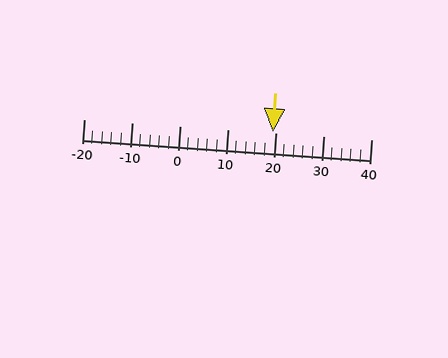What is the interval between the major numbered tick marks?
The major tick marks are spaced 10 units apart.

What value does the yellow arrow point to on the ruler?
The yellow arrow points to approximately 20.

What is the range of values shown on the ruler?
The ruler shows values from -20 to 40.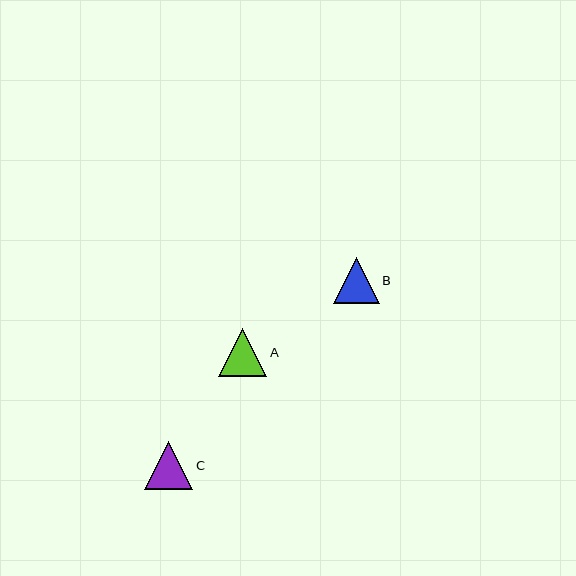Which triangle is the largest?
Triangle A is the largest with a size of approximately 49 pixels.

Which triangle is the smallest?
Triangle B is the smallest with a size of approximately 46 pixels.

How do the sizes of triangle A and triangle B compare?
Triangle A and triangle B are approximately the same size.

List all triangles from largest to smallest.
From largest to smallest: A, C, B.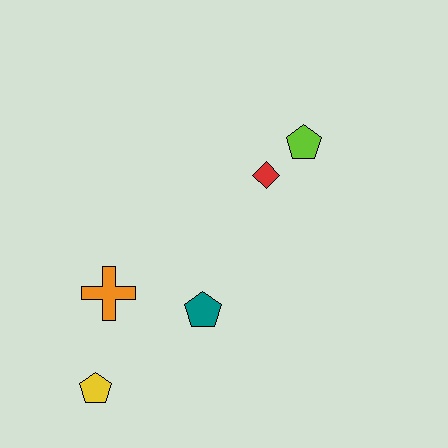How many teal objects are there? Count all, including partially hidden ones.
There is 1 teal object.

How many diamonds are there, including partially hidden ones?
There is 1 diamond.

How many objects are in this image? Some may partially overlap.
There are 5 objects.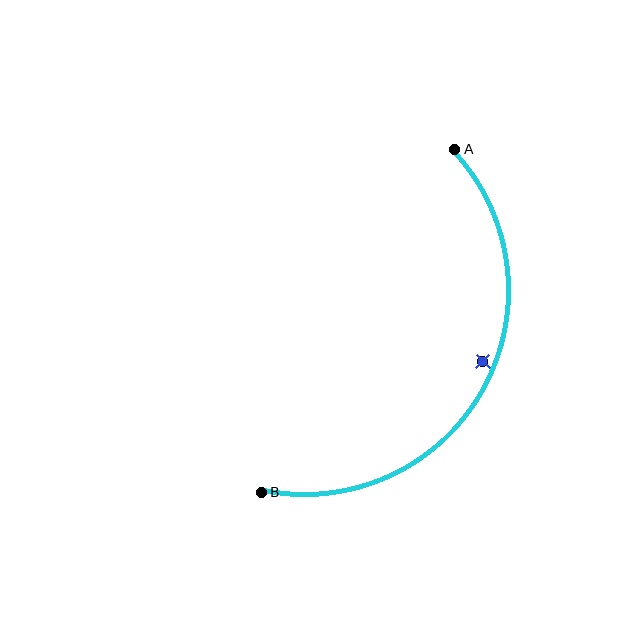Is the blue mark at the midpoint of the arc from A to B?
No — the blue mark does not lie on the arc at all. It sits slightly inside the curve.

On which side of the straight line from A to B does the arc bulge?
The arc bulges to the right of the straight line connecting A and B.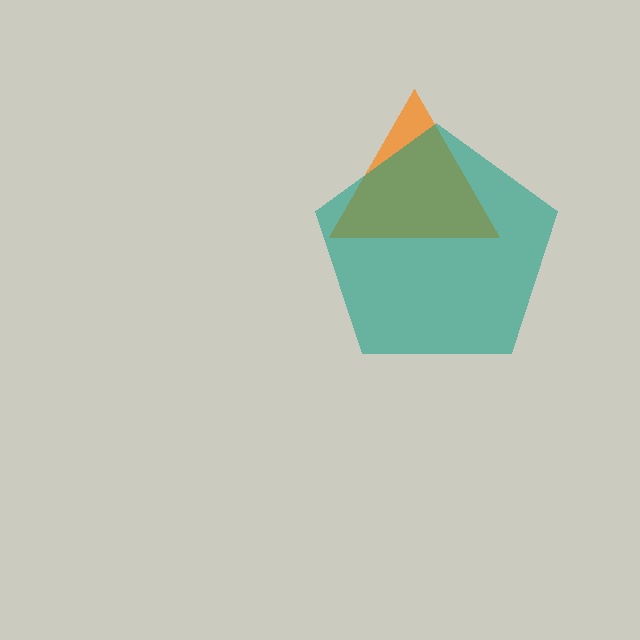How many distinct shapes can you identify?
There are 2 distinct shapes: an orange triangle, a teal pentagon.